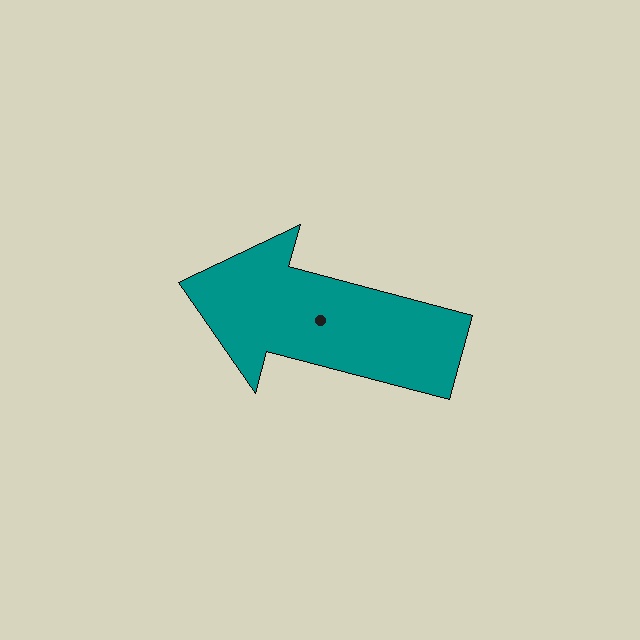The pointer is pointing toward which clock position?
Roughly 9 o'clock.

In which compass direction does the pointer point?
West.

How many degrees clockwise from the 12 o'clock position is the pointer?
Approximately 285 degrees.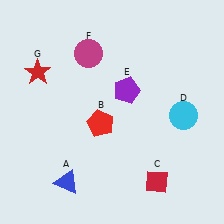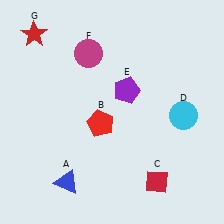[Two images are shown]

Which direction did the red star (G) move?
The red star (G) moved up.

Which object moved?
The red star (G) moved up.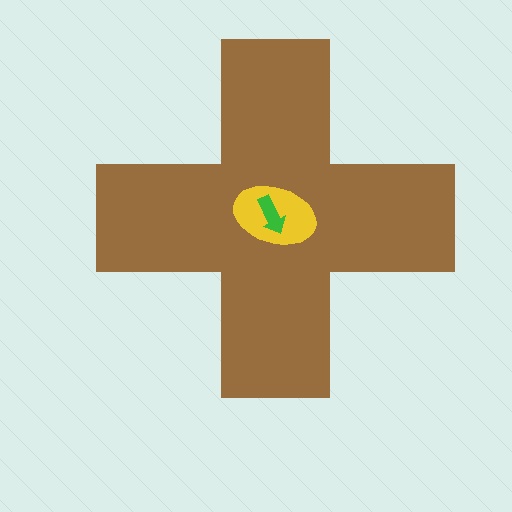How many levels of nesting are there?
3.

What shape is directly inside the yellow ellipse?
The green arrow.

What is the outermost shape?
The brown cross.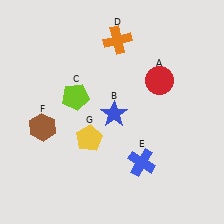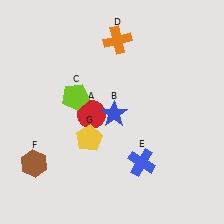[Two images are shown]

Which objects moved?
The objects that moved are: the red circle (A), the brown hexagon (F).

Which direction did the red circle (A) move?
The red circle (A) moved left.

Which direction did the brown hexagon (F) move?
The brown hexagon (F) moved down.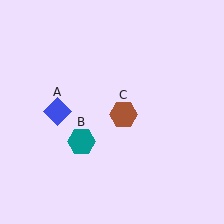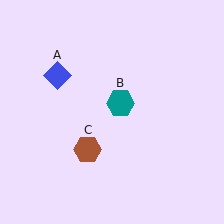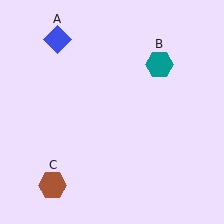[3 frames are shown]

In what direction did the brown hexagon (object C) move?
The brown hexagon (object C) moved down and to the left.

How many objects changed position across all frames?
3 objects changed position: blue diamond (object A), teal hexagon (object B), brown hexagon (object C).